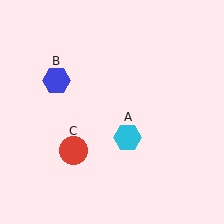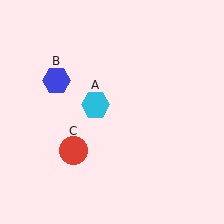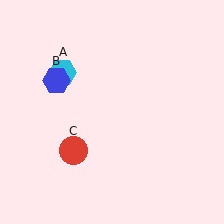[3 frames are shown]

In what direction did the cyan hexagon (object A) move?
The cyan hexagon (object A) moved up and to the left.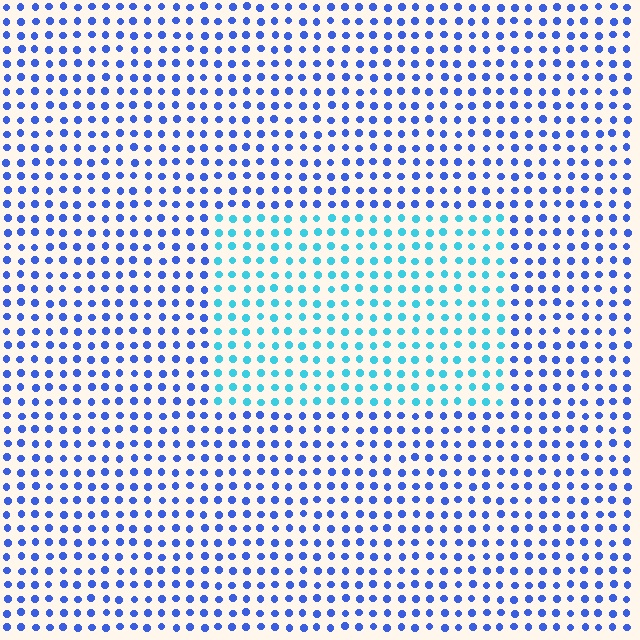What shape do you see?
I see a rectangle.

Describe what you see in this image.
The image is filled with small blue elements in a uniform arrangement. A rectangle-shaped region is visible where the elements are tinted to a slightly different hue, forming a subtle color boundary.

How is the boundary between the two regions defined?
The boundary is defined purely by a slight shift in hue (about 40 degrees). Spacing, size, and orientation are identical on both sides.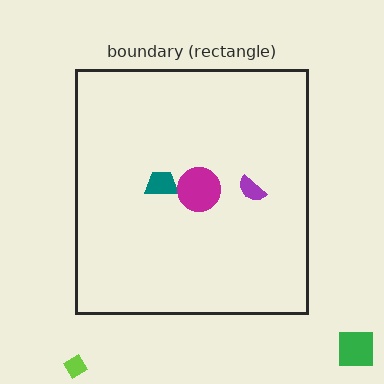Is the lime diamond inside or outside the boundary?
Outside.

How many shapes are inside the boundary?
3 inside, 2 outside.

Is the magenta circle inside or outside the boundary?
Inside.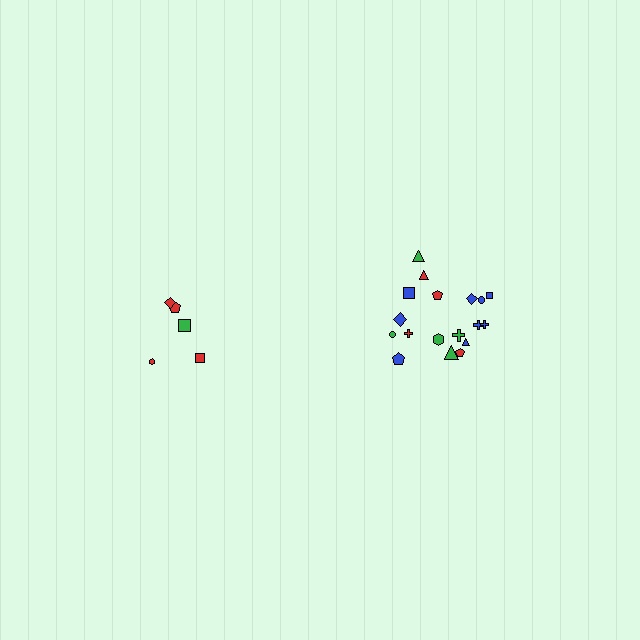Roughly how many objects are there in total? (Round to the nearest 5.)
Roughly 25 objects in total.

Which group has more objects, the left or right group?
The right group.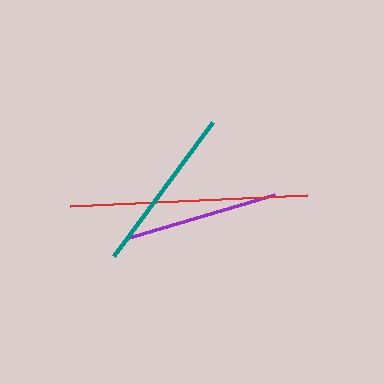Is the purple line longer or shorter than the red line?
The red line is longer than the purple line.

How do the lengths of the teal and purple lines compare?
The teal and purple lines are approximately the same length.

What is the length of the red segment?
The red segment is approximately 237 pixels long.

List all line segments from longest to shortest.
From longest to shortest: red, teal, purple.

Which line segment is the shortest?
The purple line is the shortest at approximately 156 pixels.